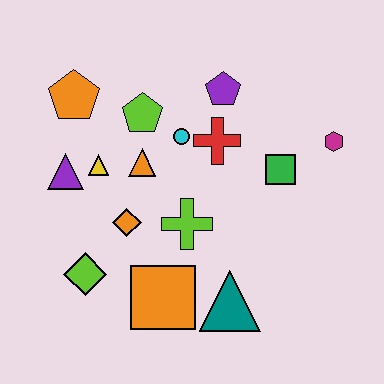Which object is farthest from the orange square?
The magenta hexagon is farthest from the orange square.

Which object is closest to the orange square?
The teal triangle is closest to the orange square.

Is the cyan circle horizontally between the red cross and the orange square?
Yes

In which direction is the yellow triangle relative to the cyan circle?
The yellow triangle is to the left of the cyan circle.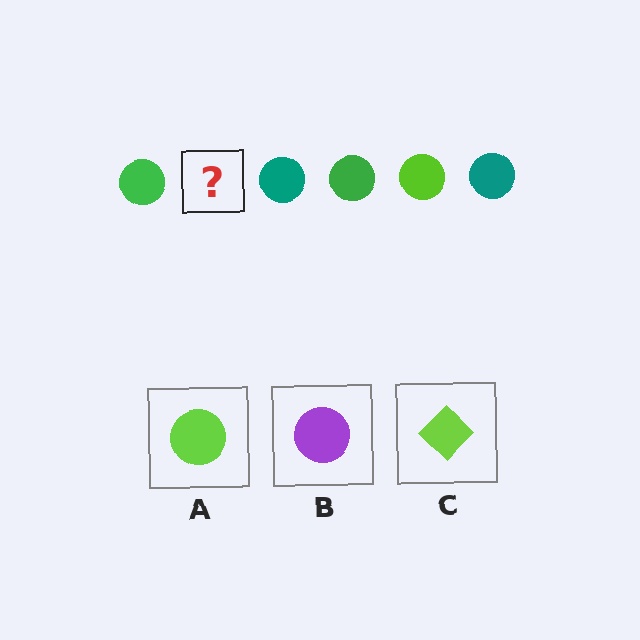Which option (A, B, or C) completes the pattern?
A.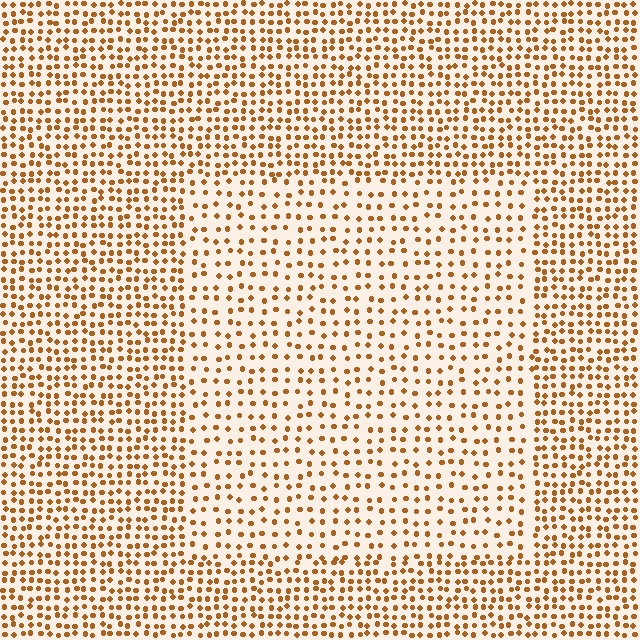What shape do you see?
I see a rectangle.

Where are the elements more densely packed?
The elements are more densely packed outside the rectangle boundary.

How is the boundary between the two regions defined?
The boundary is defined by a change in element density (approximately 1.7x ratio). All elements are the same color, size, and shape.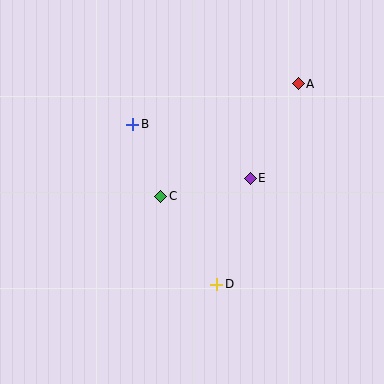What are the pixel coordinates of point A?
Point A is at (298, 84).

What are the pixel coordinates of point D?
Point D is at (217, 284).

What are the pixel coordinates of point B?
Point B is at (133, 124).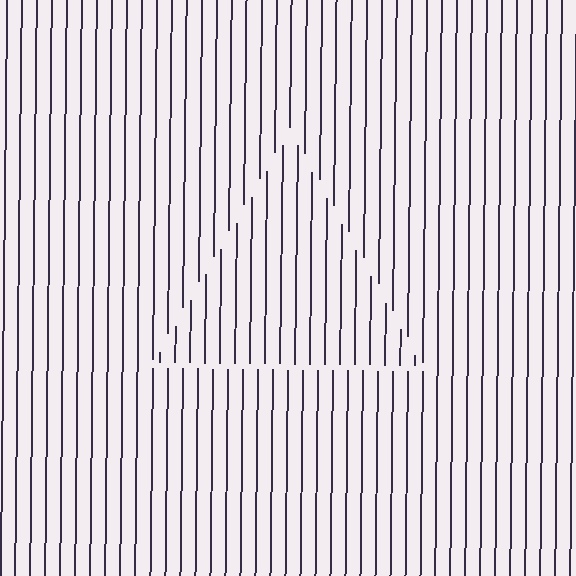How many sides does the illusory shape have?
3 sides — the line-ends trace a triangle.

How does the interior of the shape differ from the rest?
The interior of the shape contains the same grating, shifted by half a period — the contour is defined by the phase discontinuity where line-ends from the inner and outer gratings abut.